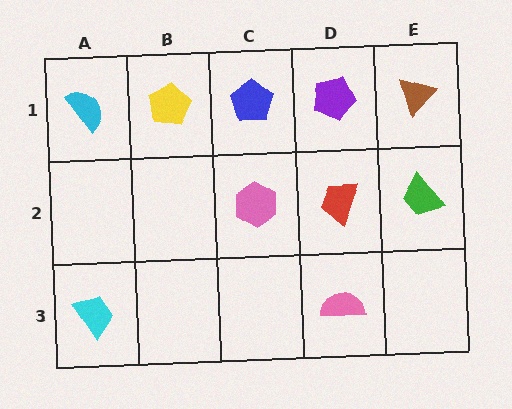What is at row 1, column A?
A cyan semicircle.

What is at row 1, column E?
A brown triangle.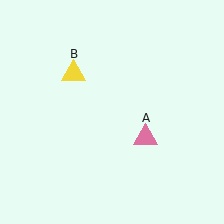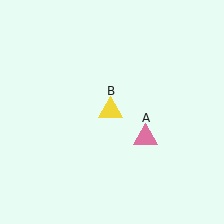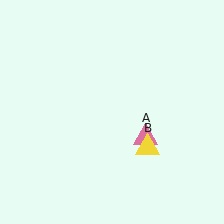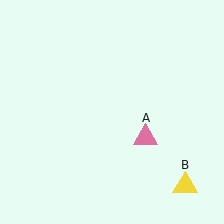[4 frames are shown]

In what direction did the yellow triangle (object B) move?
The yellow triangle (object B) moved down and to the right.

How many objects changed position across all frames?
1 object changed position: yellow triangle (object B).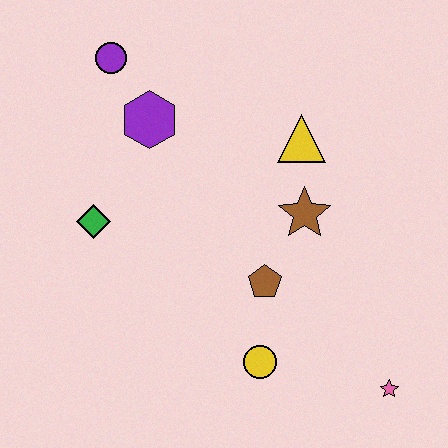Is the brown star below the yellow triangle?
Yes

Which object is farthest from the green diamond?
The pink star is farthest from the green diamond.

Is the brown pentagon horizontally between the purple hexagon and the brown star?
Yes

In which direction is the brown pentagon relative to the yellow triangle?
The brown pentagon is below the yellow triangle.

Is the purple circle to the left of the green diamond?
No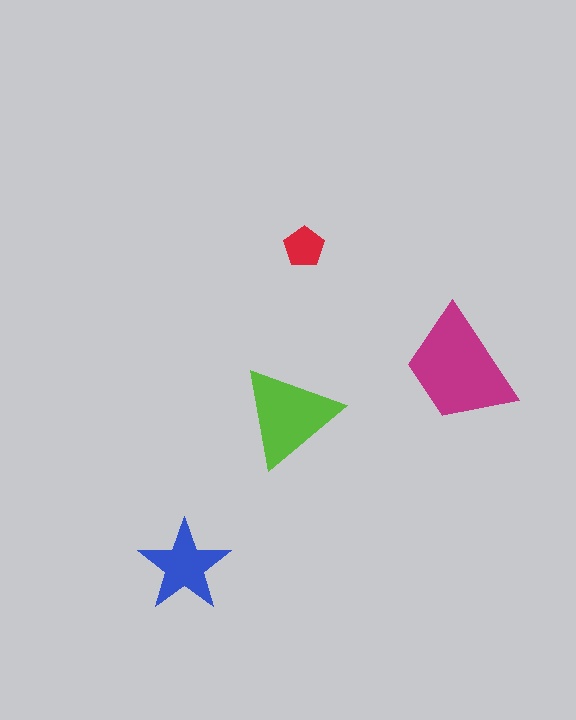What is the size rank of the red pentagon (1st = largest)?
4th.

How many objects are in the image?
There are 4 objects in the image.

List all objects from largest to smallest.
The magenta trapezoid, the lime triangle, the blue star, the red pentagon.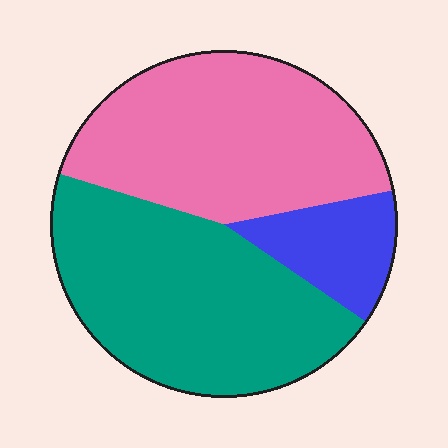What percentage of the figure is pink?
Pink takes up about two fifths (2/5) of the figure.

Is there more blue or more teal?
Teal.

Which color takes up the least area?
Blue, at roughly 15%.